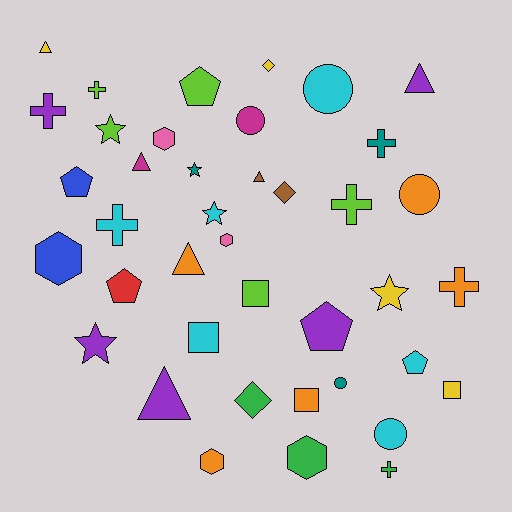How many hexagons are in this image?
There are 5 hexagons.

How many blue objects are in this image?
There are 2 blue objects.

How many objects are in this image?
There are 40 objects.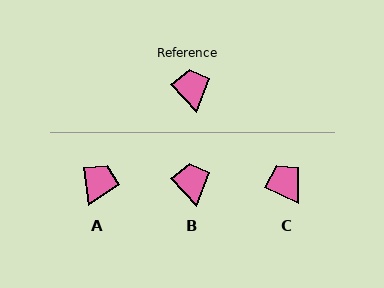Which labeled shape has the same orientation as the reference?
B.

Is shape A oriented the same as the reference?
No, it is off by about 34 degrees.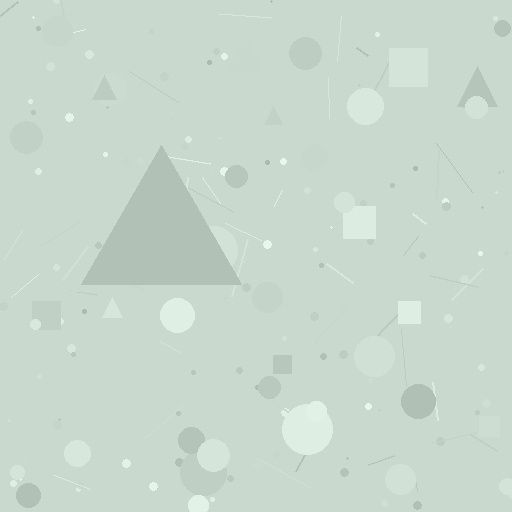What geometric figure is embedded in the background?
A triangle is embedded in the background.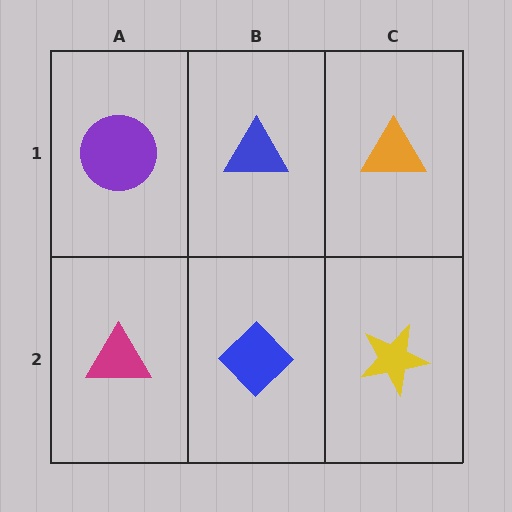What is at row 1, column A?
A purple circle.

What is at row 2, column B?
A blue diamond.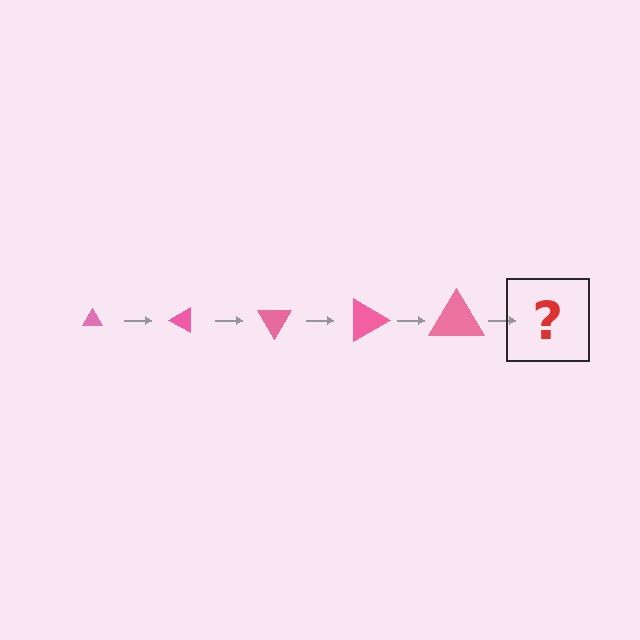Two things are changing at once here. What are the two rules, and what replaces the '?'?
The two rules are that the triangle grows larger each step and it rotates 30 degrees each step. The '?' should be a triangle, larger than the previous one and rotated 150 degrees from the start.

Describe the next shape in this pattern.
It should be a triangle, larger than the previous one and rotated 150 degrees from the start.